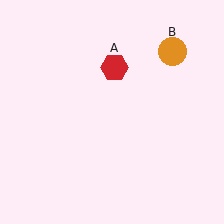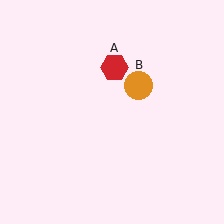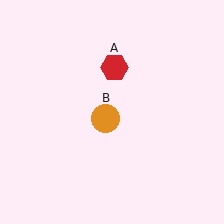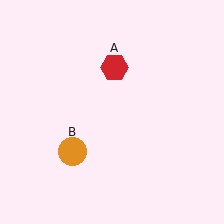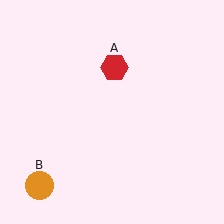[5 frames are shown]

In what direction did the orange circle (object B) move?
The orange circle (object B) moved down and to the left.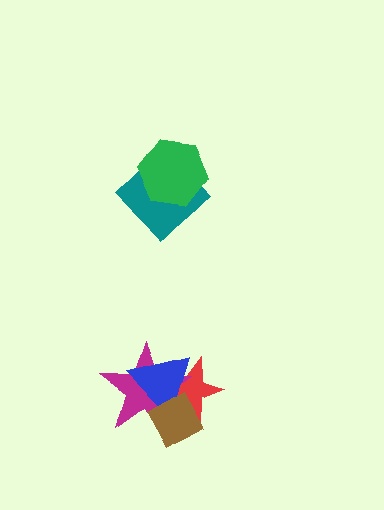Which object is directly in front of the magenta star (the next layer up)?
The blue triangle is directly in front of the magenta star.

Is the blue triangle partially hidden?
Yes, it is partially covered by another shape.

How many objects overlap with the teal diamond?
1 object overlaps with the teal diamond.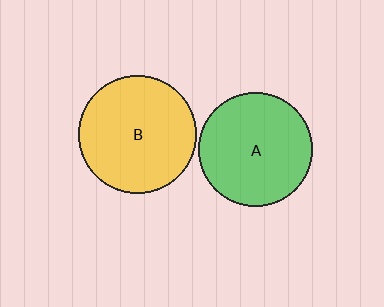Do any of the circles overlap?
No, none of the circles overlap.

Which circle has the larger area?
Circle B (yellow).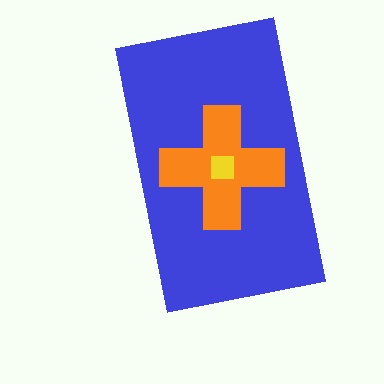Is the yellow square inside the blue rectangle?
Yes.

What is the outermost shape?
The blue rectangle.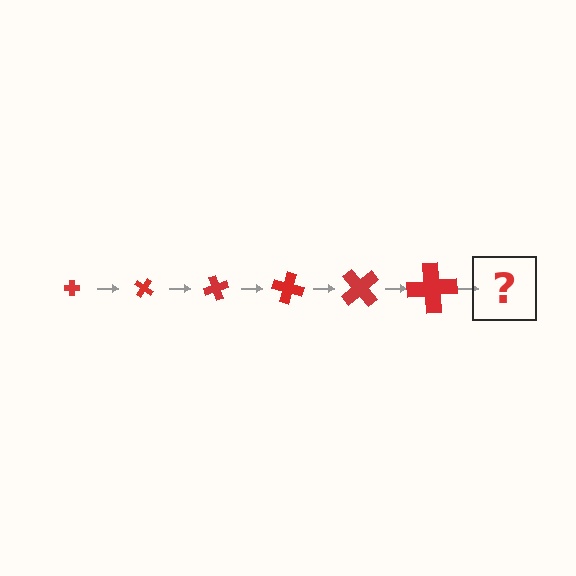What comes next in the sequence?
The next element should be a cross, larger than the previous one and rotated 210 degrees from the start.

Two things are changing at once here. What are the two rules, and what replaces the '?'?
The two rules are that the cross grows larger each step and it rotates 35 degrees each step. The '?' should be a cross, larger than the previous one and rotated 210 degrees from the start.